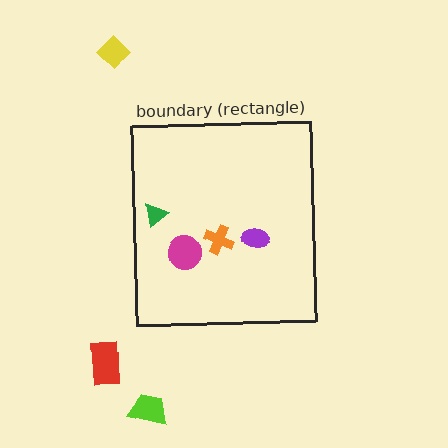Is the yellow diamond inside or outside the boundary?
Outside.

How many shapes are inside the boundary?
4 inside, 3 outside.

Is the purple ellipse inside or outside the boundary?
Inside.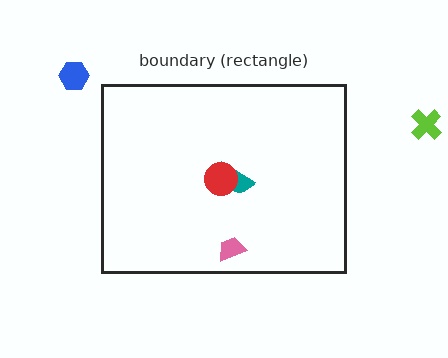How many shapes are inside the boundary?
3 inside, 2 outside.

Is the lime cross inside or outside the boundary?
Outside.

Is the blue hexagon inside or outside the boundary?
Outside.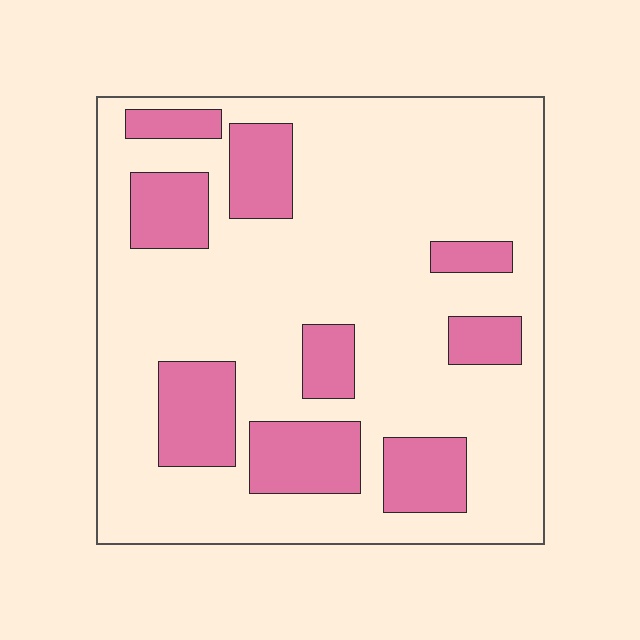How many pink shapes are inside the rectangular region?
9.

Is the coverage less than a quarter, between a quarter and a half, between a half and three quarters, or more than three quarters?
Less than a quarter.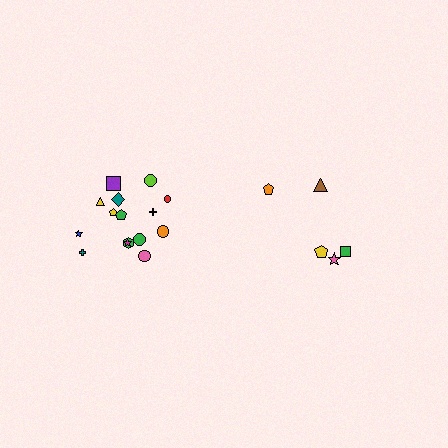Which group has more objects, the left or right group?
The left group.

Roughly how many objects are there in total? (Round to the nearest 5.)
Roughly 20 objects in total.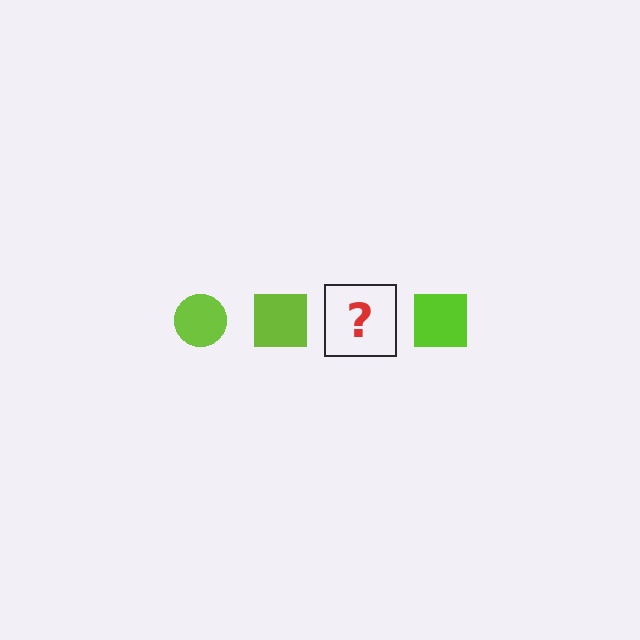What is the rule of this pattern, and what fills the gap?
The rule is that the pattern cycles through circle, square shapes in lime. The gap should be filled with a lime circle.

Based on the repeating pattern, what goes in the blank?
The blank should be a lime circle.